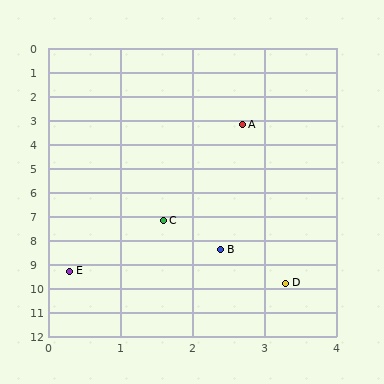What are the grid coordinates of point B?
Point B is at approximately (2.4, 8.4).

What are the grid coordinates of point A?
Point A is at approximately (2.7, 3.2).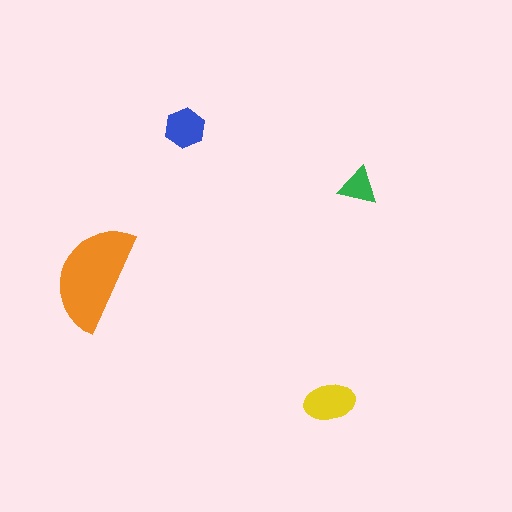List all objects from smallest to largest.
The green triangle, the blue hexagon, the yellow ellipse, the orange semicircle.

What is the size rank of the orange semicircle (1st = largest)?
1st.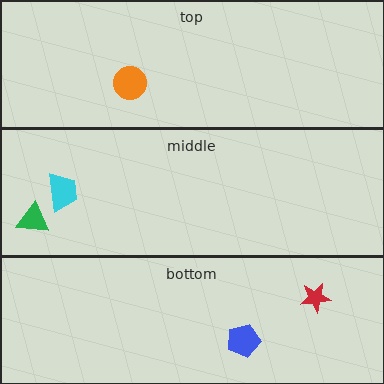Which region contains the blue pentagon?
The bottom region.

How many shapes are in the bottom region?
2.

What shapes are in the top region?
The orange circle.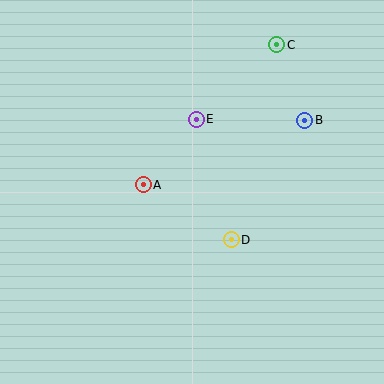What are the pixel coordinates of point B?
Point B is at (305, 120).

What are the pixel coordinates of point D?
Point D is at (231, 240).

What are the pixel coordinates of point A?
Point A is at (143, 185).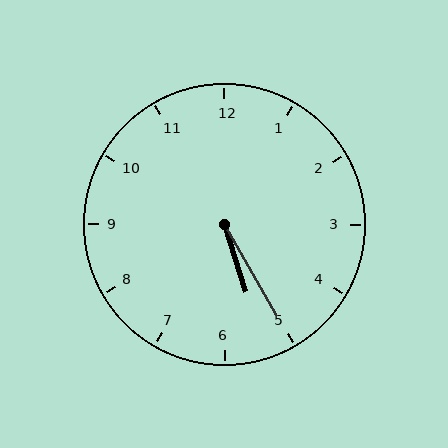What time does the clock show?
5:25.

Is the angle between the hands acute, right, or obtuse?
It is acute.